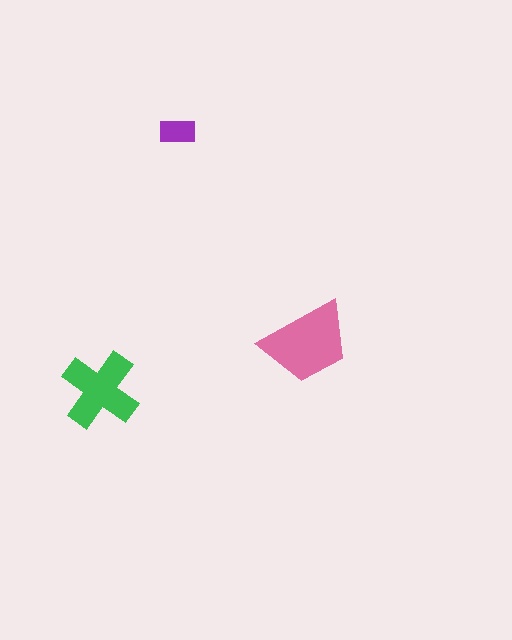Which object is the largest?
The pink trapezoid.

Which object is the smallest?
The purple rectangle.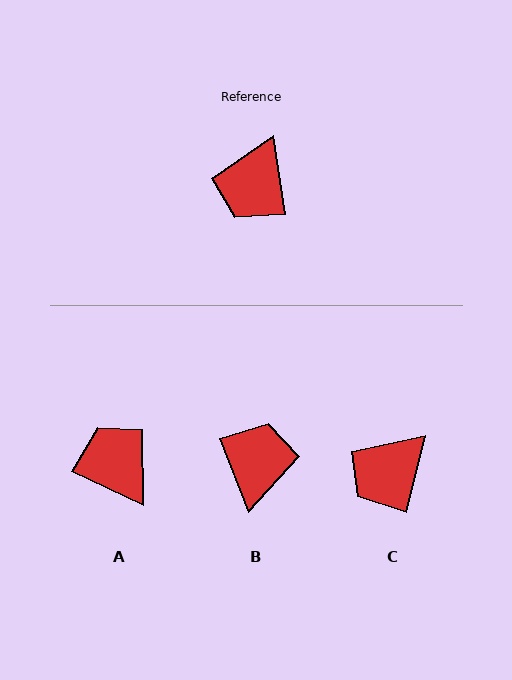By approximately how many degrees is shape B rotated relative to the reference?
Approximately 167 degrees clockwise.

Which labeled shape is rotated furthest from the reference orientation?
B, about 167 degrees away.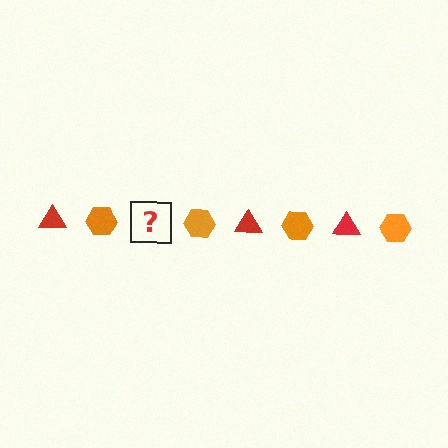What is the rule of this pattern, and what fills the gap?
The rule is that the pattern alternates between red triangle and orange hexagon. The gap should be filled with a red triangle.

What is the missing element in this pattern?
The missing element is a red triangle.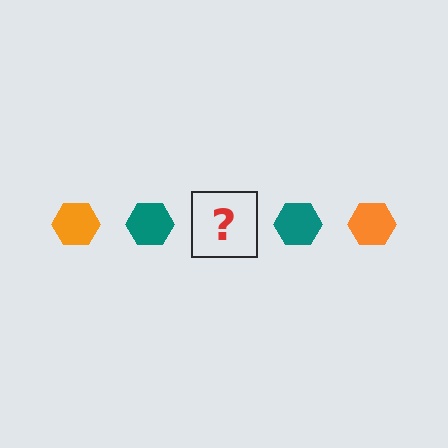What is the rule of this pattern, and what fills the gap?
The rule is that the pattern cycles through orange, teal hexagons. The gap should be filled with an orange hexagon.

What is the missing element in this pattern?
The missing element is an orange hexagon.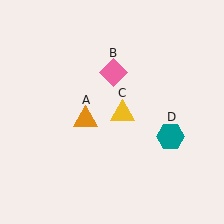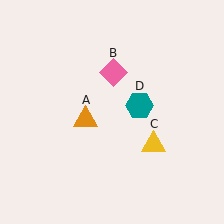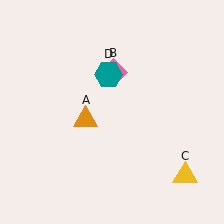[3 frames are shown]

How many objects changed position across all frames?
2 objects changed position: yellow triangle (object C), teal hexagon (object D).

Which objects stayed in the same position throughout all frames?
Orange triangle (object A) and pink diamond (object B) remained stationary.